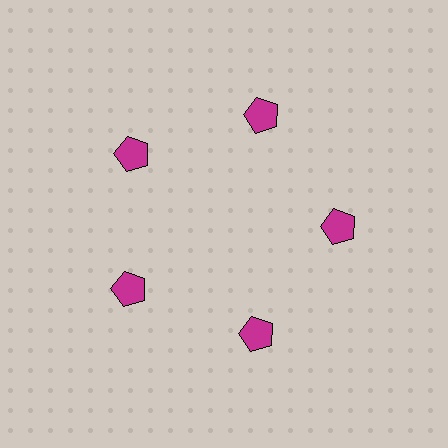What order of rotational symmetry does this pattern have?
This pattern has 5-fold rotational symmetry.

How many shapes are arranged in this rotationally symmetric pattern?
There are 5 shapes, arranged in 5 groups of 1.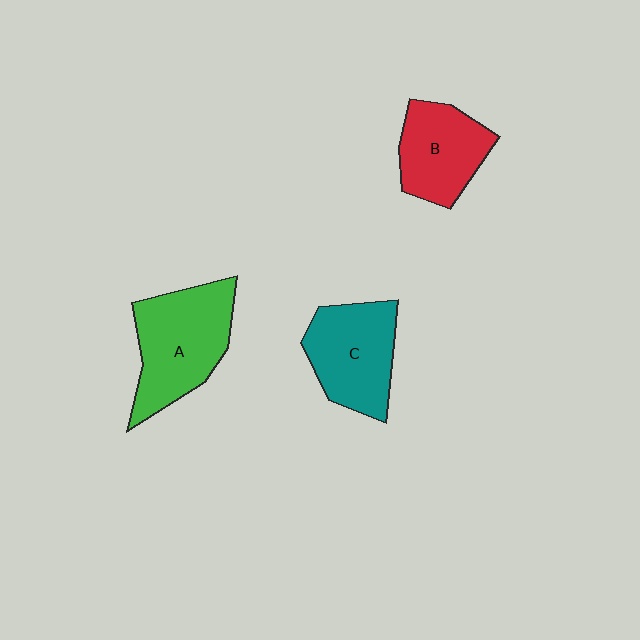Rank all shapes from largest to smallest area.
From largest to smallest: A (green), C (teal), B (red).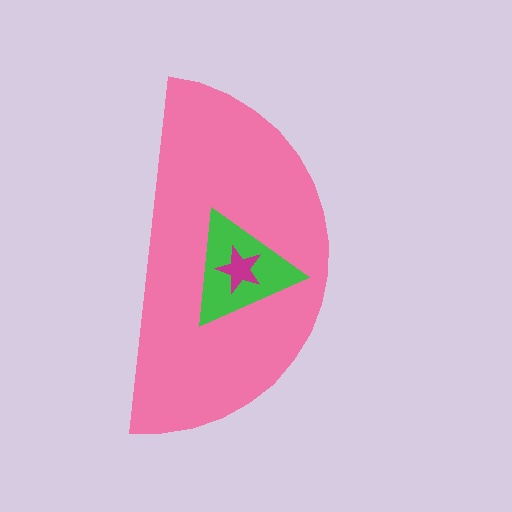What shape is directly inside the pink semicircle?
The green triangle.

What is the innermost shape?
The magenta star.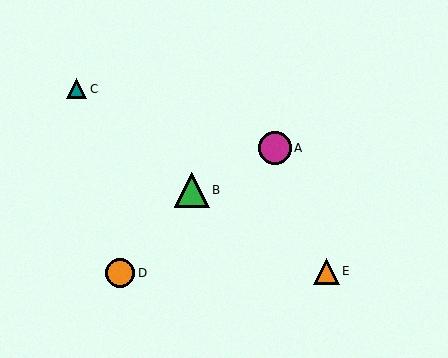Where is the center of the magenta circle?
The center of the magenta circle is at (275, 148).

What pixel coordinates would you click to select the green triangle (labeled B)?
Click at (192, 190) to select the green triangle B.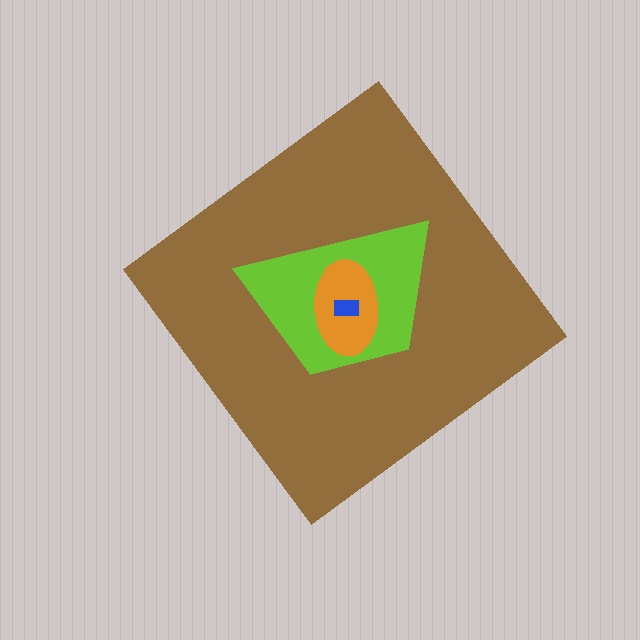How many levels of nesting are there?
4.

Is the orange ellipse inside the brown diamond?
Yes.